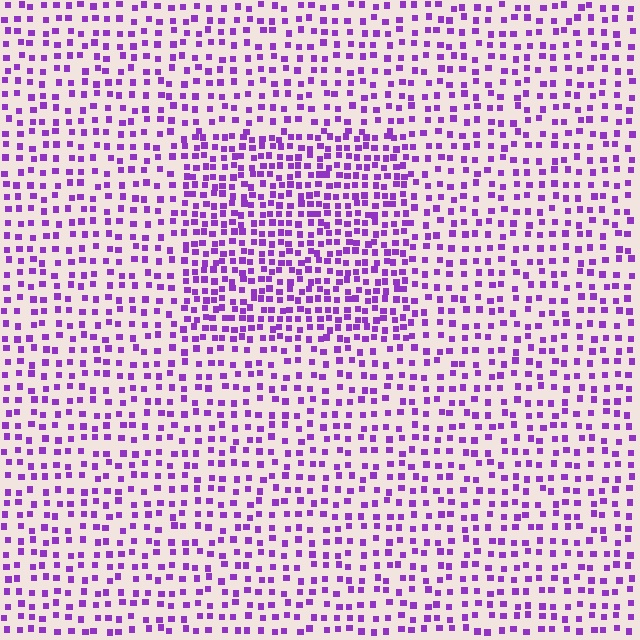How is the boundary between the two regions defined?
The boundary is defined by a change in element density (approximately 1.8x ratio). All elements are the same color, size, and shape.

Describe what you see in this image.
The image contains small purple elements arranged at two different densities. A rectangle-shaped region is visible where the elements are more densely packed than the surrounding area.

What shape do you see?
I see a rectangle.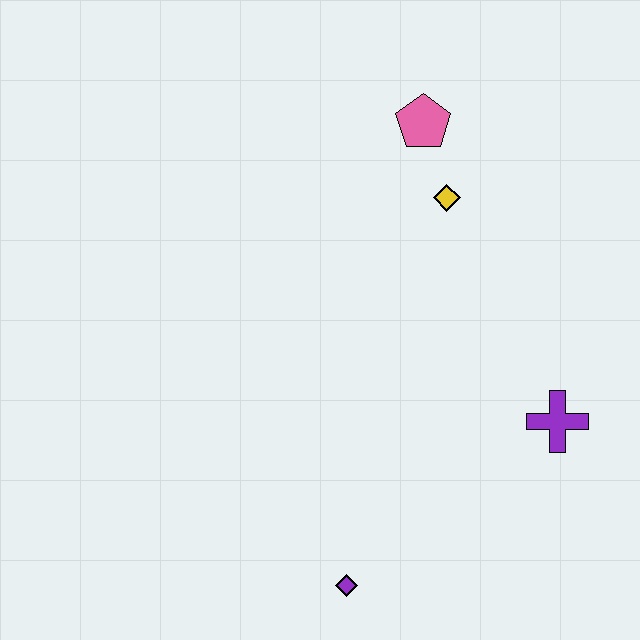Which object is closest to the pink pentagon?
The yellow diamond is closest to the pink pentagon.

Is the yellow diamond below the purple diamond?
No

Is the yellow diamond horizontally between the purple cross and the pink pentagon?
Yes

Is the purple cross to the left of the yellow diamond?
No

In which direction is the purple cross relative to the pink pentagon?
The purple cross is below the pink pentagon.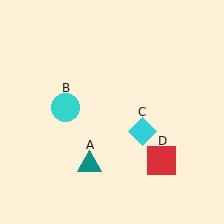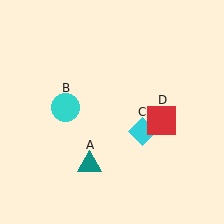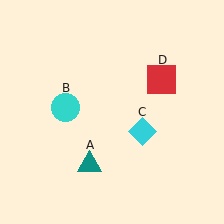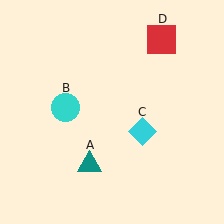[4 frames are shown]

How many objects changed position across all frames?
1 object changed position: red square (object D).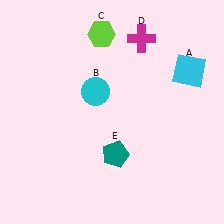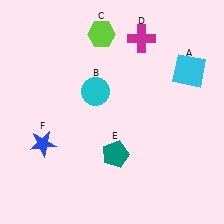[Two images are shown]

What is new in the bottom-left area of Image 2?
A blue star (F) was added in the bottom-left area of Image 2.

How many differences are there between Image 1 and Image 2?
There is 1 difference between the two images.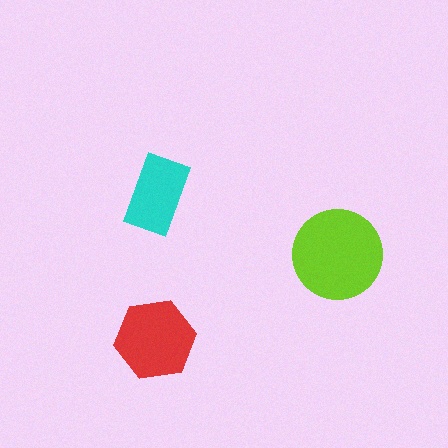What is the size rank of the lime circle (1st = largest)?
1st.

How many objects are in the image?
There are 3 objects in the image.